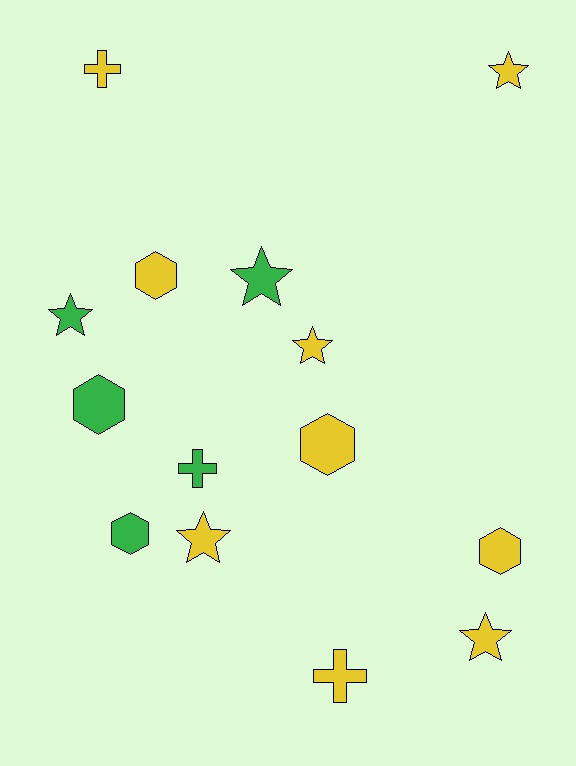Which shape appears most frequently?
Star, with 6 objects.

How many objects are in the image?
There are 14 objects.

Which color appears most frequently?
Yellow, with 9 objects.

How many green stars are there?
There are 2 green stars.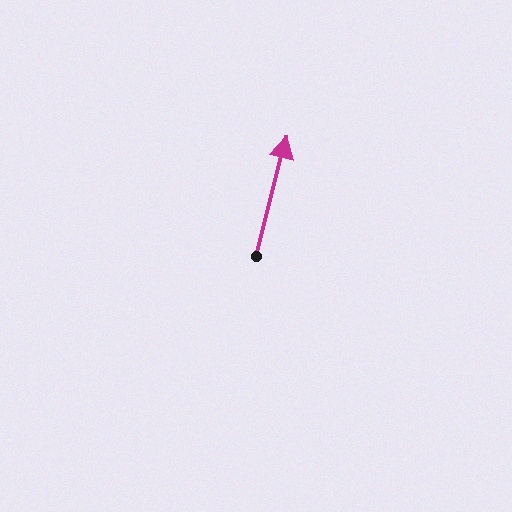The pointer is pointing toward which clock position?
Roughly 12 o'clock.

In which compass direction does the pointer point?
North.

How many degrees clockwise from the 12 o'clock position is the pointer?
Approximately 14 degrees.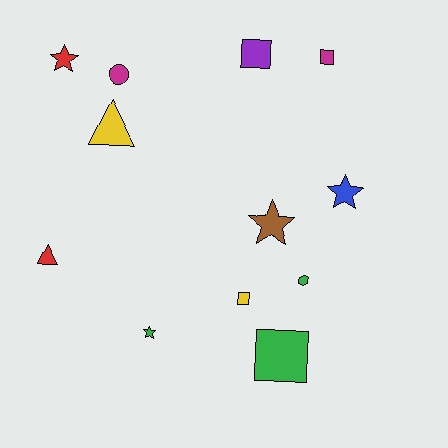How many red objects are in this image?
There are 2 red objects.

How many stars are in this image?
There are 4 stars.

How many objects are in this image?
There are 12 objects.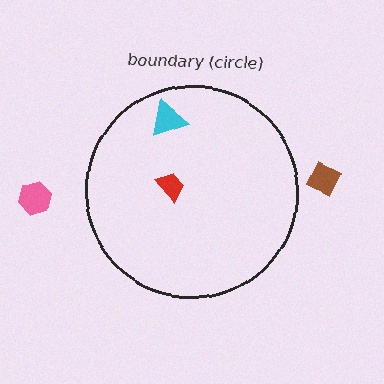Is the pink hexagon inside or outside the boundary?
Outside.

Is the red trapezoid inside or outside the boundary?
Inside.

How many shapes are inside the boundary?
2 inside, 2 outside.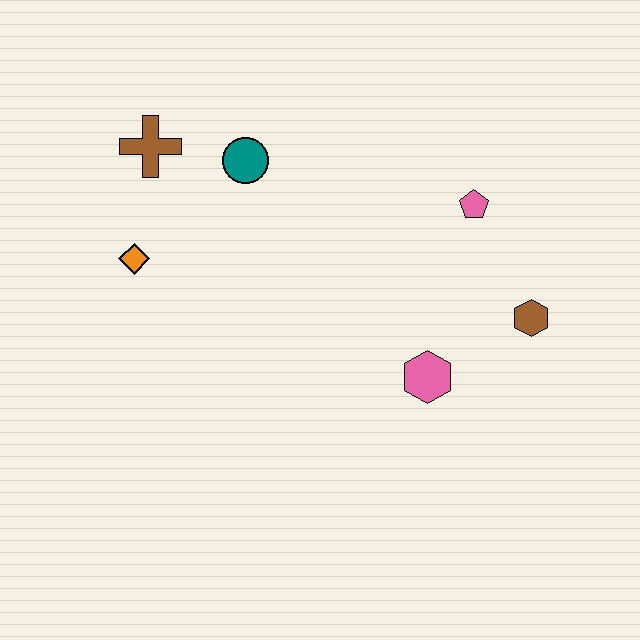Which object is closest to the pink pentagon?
The brown hexagon is closest to the pink pentagon.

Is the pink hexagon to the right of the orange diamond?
Yes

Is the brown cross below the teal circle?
No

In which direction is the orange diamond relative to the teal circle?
The orange diamond is to the left of the teal circle.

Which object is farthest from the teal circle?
The brown hexagon is farthest from the teal circle.